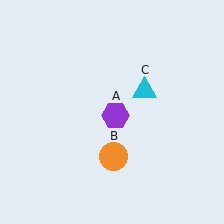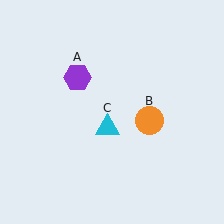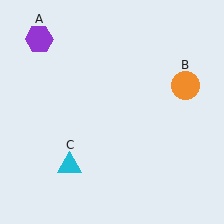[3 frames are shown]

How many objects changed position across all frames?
3 objects changed position: purple hexagon (object A), orange circle (object B), cyan triangle (object C).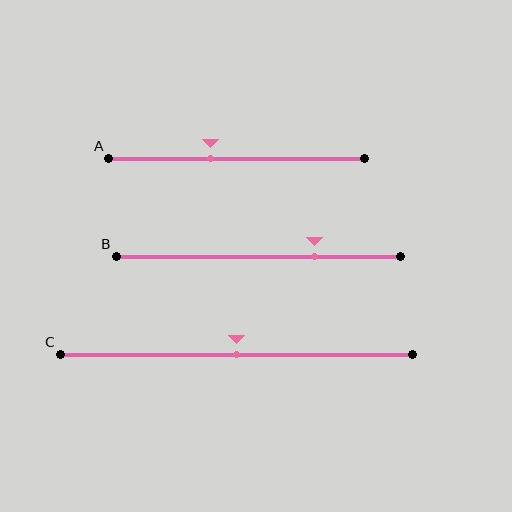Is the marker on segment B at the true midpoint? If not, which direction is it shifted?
No, the marker on segment B is shifted to the right by about 20% of the segment length.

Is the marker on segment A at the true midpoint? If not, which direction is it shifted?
No, the marker on segment A is shifted to the left by about 10% of the segment length.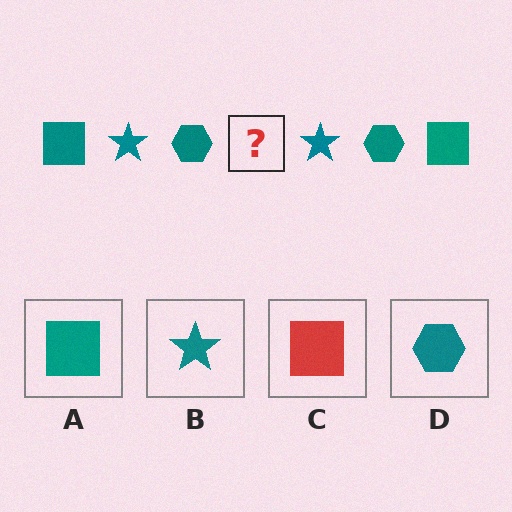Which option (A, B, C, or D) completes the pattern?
A.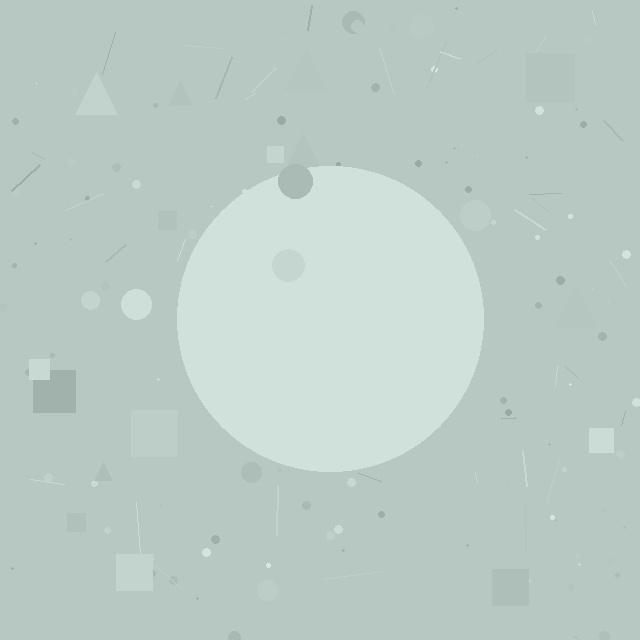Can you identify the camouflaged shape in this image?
The camouflaged shape is a circle.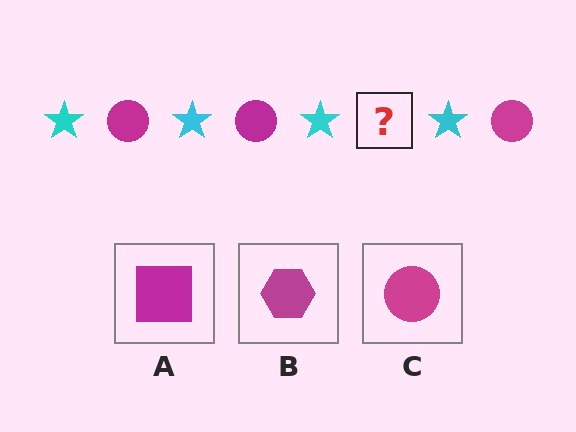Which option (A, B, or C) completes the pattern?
C.